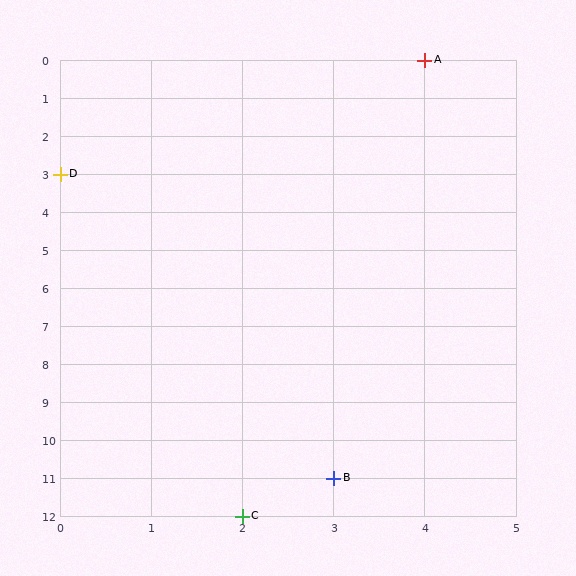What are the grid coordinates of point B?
Point B is at grid coordinates (3, 11).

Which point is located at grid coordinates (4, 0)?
Point A is at (4, 0).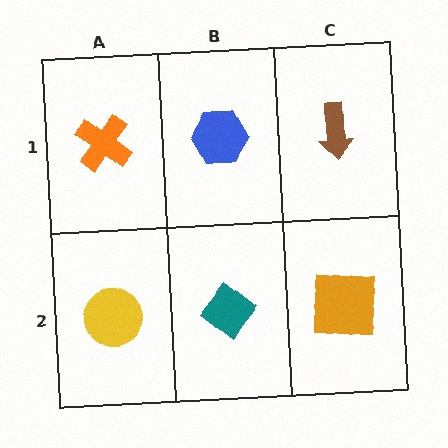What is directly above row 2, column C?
A brown arrow.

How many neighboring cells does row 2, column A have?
2.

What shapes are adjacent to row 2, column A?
An orange cross (row 1, column A), a teal diamond (row 2, column B).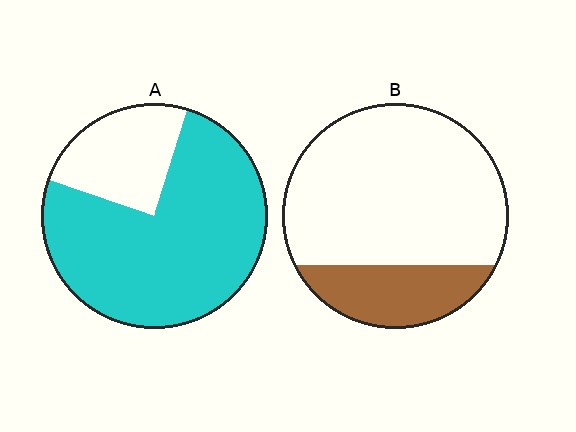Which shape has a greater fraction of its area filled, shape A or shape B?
Shape A.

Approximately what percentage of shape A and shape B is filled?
A is approximately 75% and B is approximately 25%.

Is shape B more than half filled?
No.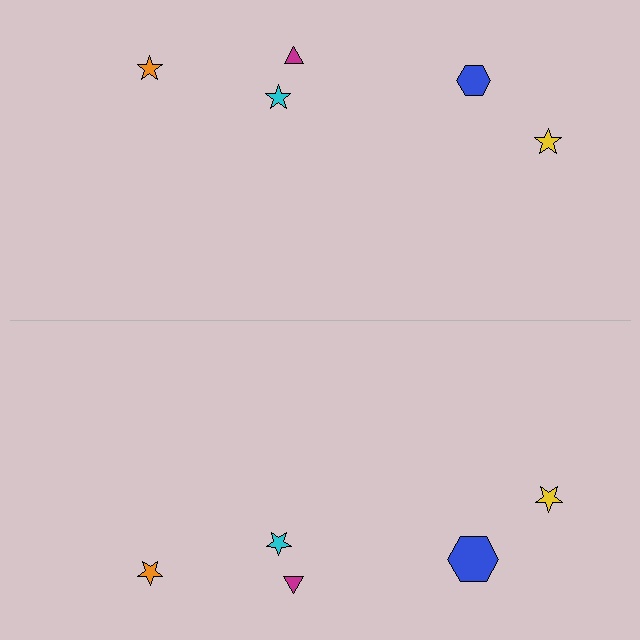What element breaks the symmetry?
The blue hexagon on the bottom side has a different size than its mirror counterpart.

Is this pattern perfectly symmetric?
No, the pattern is not perfectly symmetric. The blue hexagon on the bottom side has a different size than its mirror counterpart.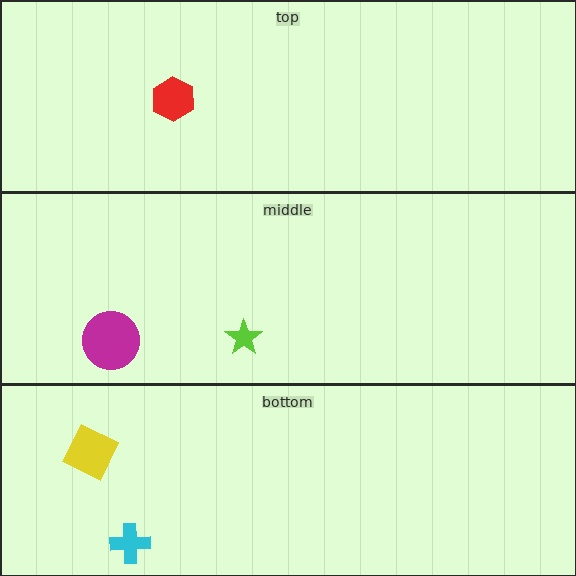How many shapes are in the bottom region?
2.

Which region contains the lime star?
The middle region.